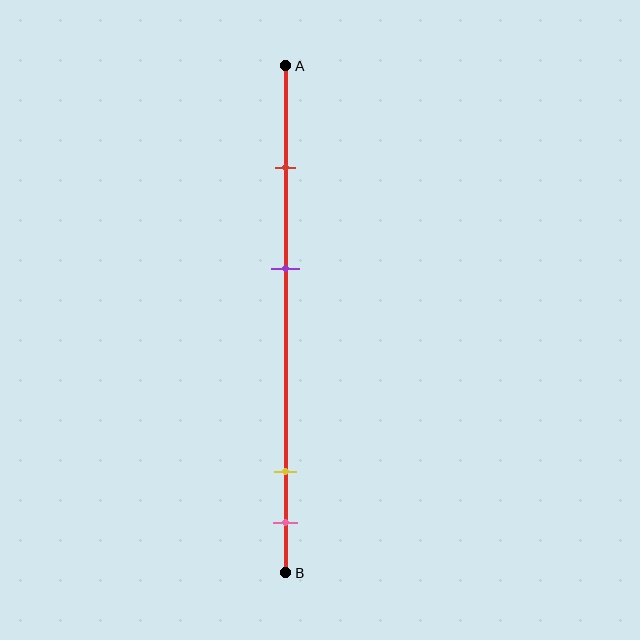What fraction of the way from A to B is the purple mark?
The purple mark is approximately 40% (0.4) of the way from A to B.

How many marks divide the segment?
There are 4 marks dividing the segment.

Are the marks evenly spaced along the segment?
No, the marks are not evenly spaced.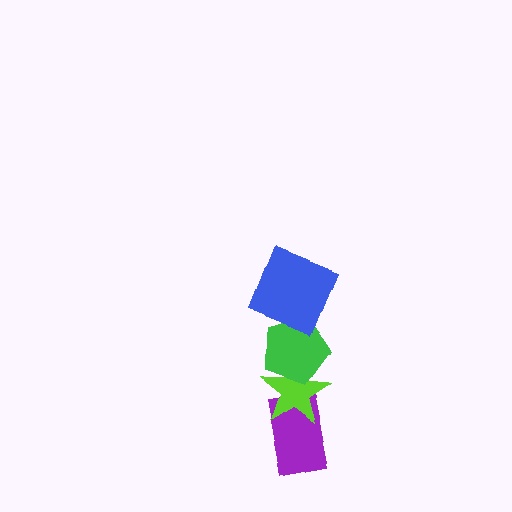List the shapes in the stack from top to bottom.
From top to bottom: the blue square, the green pentagon, the lime star, the purple rectangle.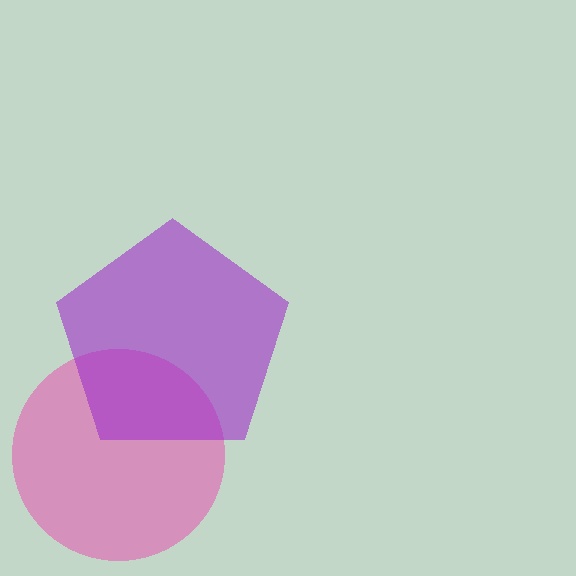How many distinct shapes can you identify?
There are 2 distinct shapes: a pink circle, a purple pentagon.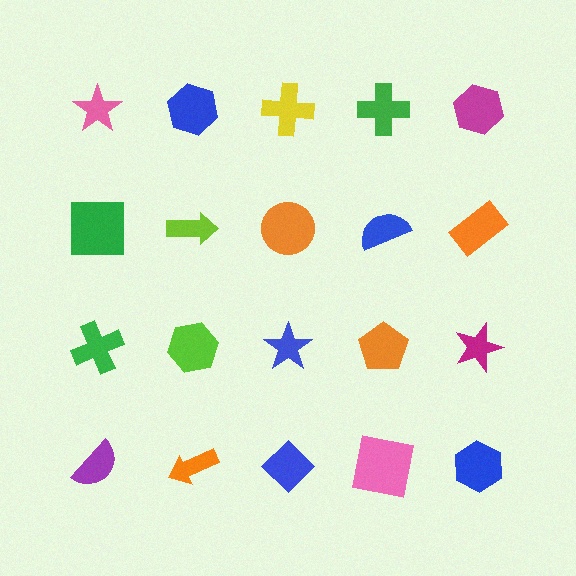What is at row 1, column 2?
A blue hexagon.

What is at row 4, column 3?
A blue diamond.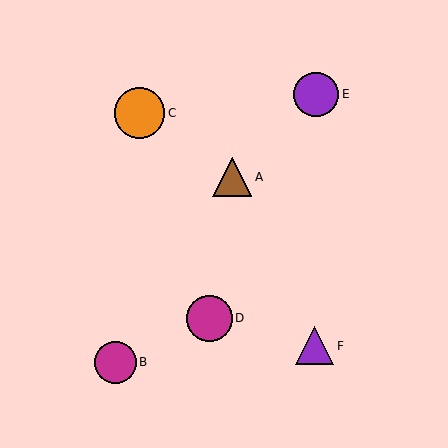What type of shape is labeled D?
Shape D is a magenta circle.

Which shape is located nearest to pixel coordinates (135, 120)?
The orange circle (labeled C) at (140, 113) is nearest to that location.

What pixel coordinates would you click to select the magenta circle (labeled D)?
Click at (209, 318) to select the magenta circle D.